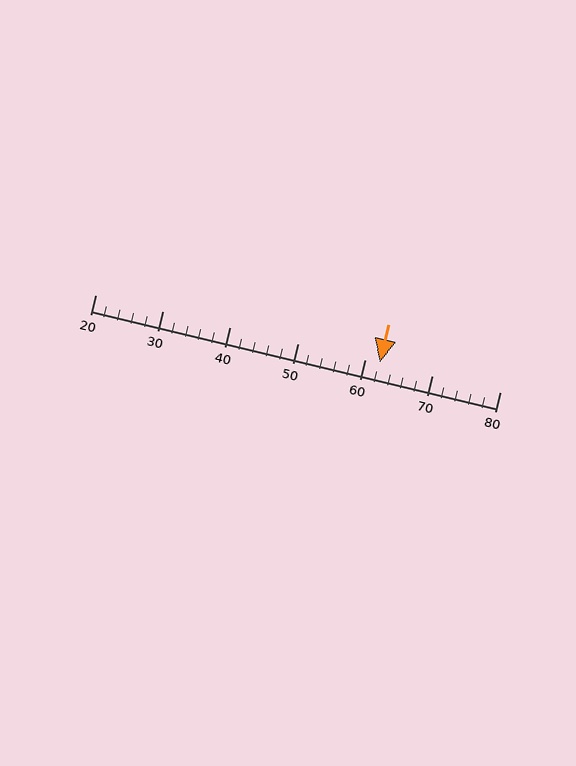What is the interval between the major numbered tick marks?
The major tick marks are spaced 10 units apart.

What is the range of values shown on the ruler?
The ruler shows values from 20 to 80.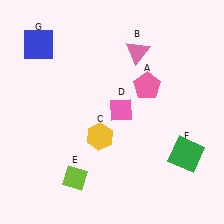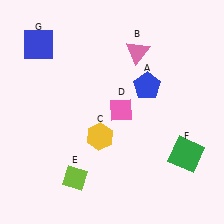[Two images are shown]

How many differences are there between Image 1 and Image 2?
There is 1 difference between the two images.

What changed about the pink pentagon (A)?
In Image 1, A is pink. In Image 2, it changed to blue.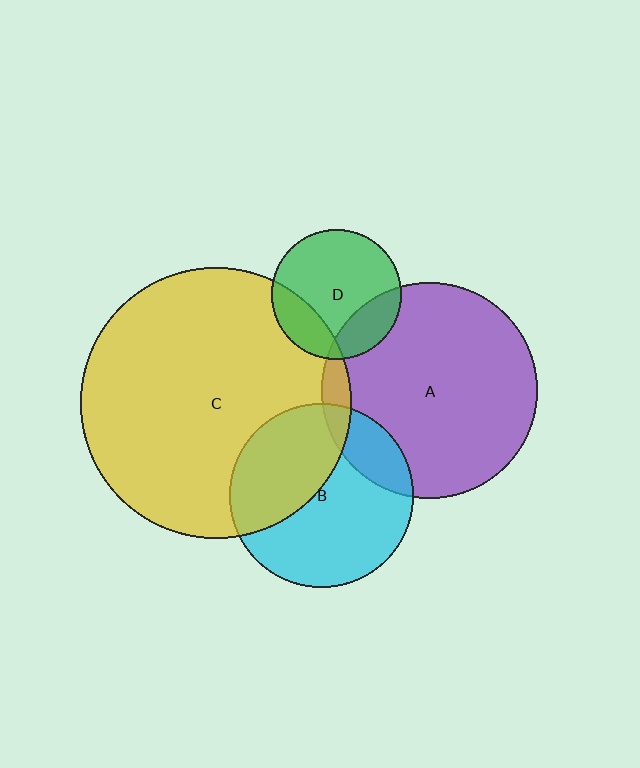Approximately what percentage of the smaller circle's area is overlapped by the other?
Approximately 15%.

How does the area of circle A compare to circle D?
Approximately 2.7 times.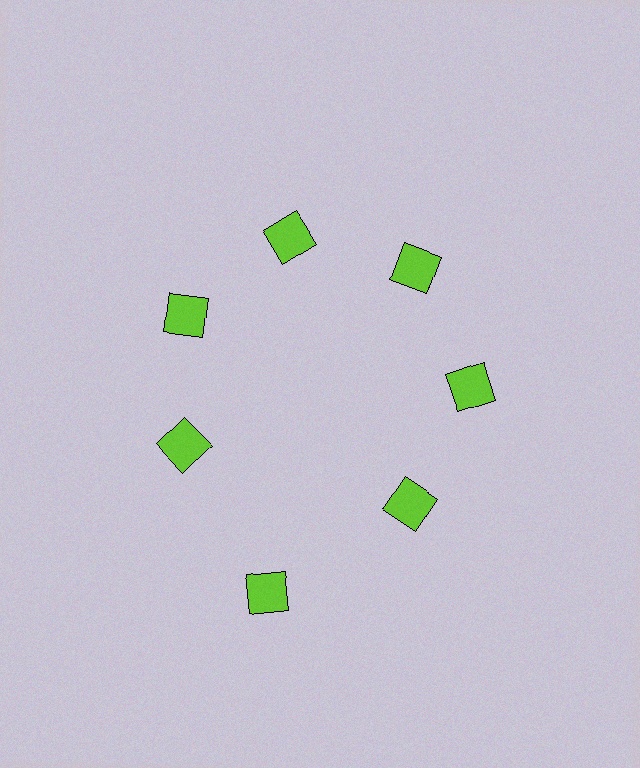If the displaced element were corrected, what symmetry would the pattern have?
It would have 7-fold rotational symmetry — the pattern would map onto itself every 51 degrees.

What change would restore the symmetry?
The symmetry would be restored by moving it inward, back onto the ring so that all 7 squares sit at equal angles and equal distance from the center.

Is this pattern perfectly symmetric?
No. The 7 lime squares are arranged in a ring, but one element near the 6 o'clock position is pushed outward from the center, breaking the 7-fold rotational symmetry.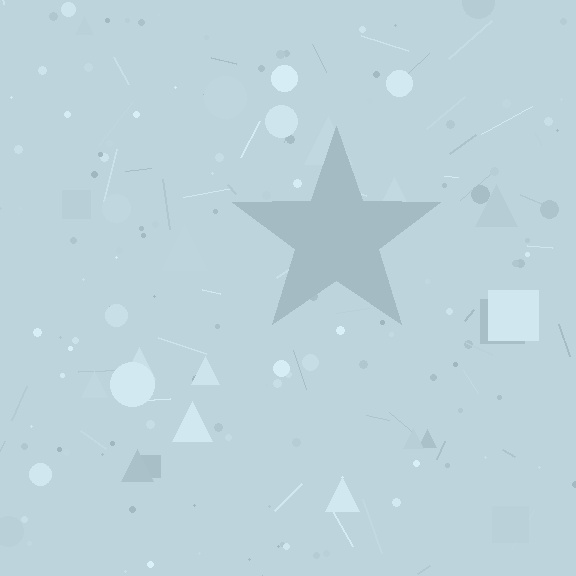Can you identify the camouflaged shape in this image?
The camouflaged shape is a star.